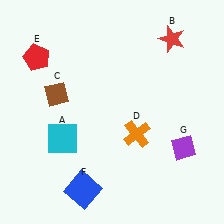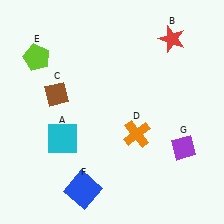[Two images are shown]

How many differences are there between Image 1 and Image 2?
There is 1 difference between the two images.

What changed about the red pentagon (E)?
In Image 1, E is red. In Image 2, it changed to lime.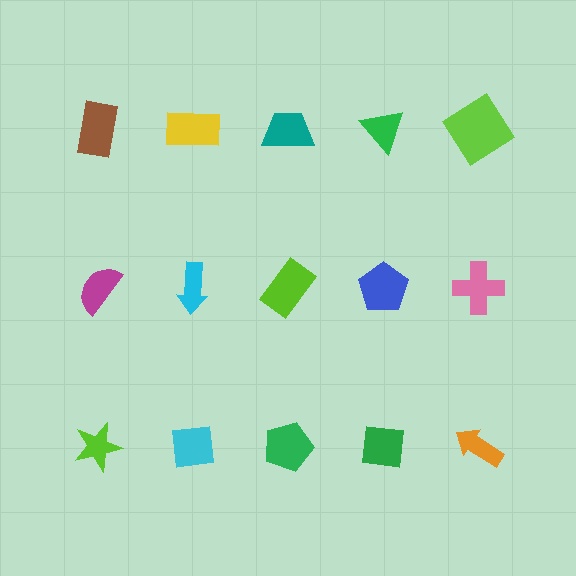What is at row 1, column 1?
A brown rectangle.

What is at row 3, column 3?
A green pentagon.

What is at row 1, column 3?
A teal trapezoid.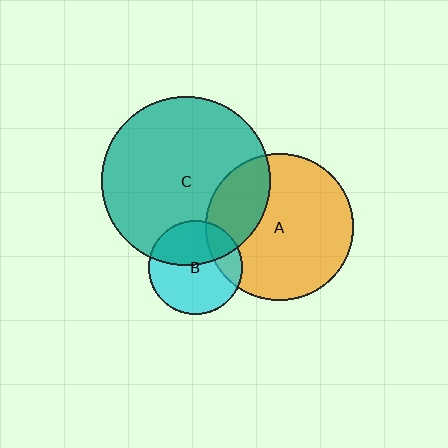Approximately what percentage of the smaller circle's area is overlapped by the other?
Approximately 25%.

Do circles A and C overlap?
Yes.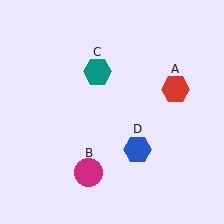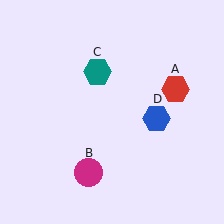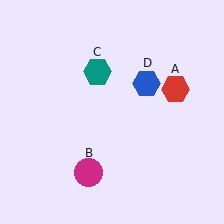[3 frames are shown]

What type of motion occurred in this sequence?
The blue hexagon (object D) rotated counterclockwise around the center of the scene.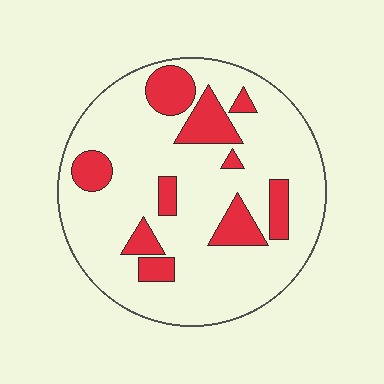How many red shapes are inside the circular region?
10.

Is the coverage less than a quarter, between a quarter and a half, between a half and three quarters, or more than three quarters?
Less than a quarter.